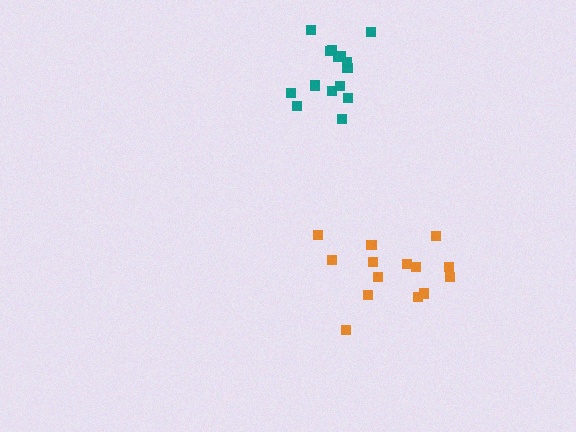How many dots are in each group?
Group 1: 14 dots, Group 2: 15 dots (29 total).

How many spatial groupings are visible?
There are 2 spatial groupings.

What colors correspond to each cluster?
The clusters are colored: orange, teal.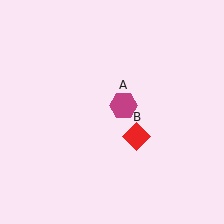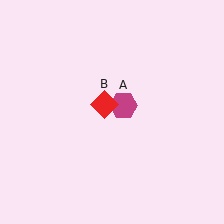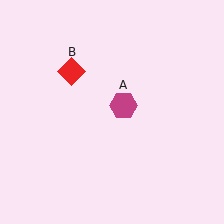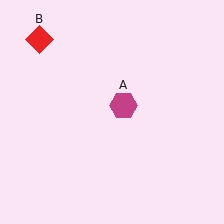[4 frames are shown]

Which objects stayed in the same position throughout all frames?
Magenta hexagon (object A) remained stationary.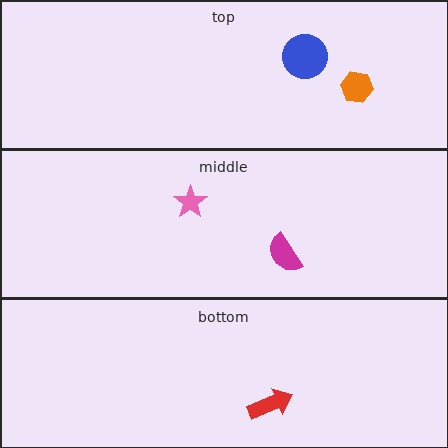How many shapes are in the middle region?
2.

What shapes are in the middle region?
The pink star, the magenta semicircle.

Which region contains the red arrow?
The bottom region.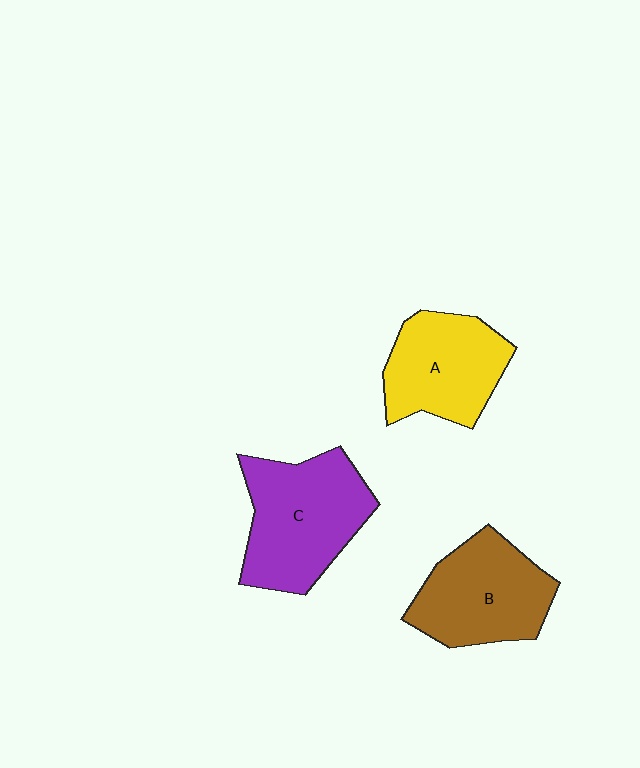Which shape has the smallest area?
Shape A (yellow).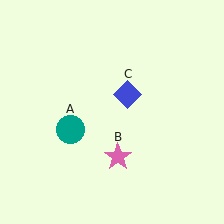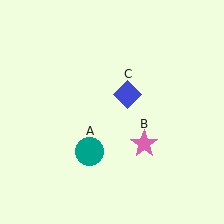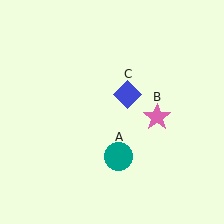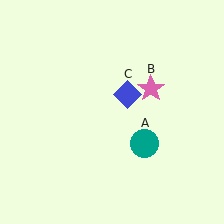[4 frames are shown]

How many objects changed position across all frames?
2 objects changed position: teal circle (object A), pink star (object B).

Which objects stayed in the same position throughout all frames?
Blue diamond (object C) remained stationary.